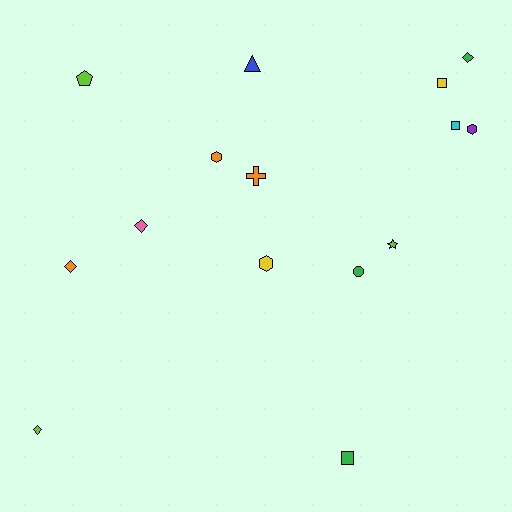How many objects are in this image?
There are 15 objects.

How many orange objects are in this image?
There are 3 orange objects.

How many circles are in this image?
There is 1 circle.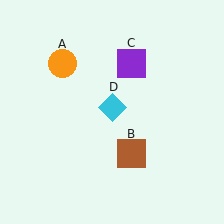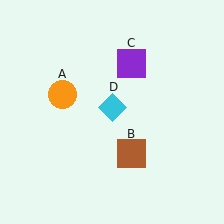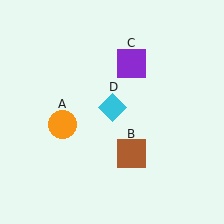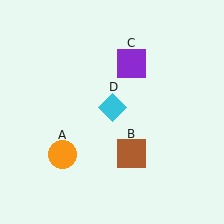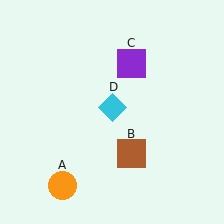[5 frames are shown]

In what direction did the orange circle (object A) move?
The orange circle (object A) moved down.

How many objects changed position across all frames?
1 object changed position: orange circle (object A).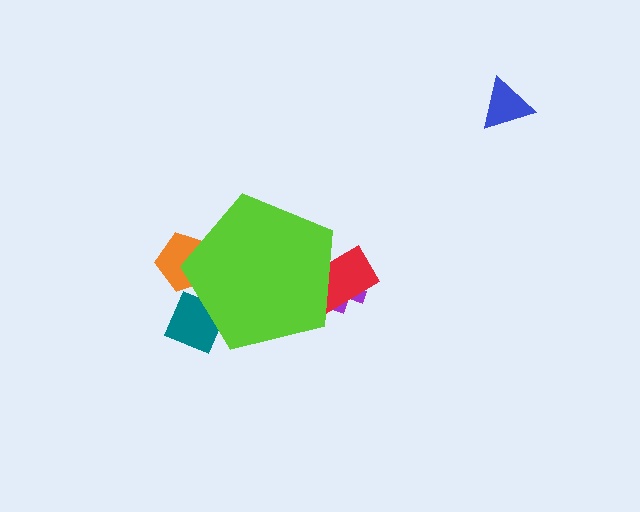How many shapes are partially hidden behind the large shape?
4 shapes are partially hidden.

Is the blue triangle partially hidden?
No, the blue triangle is fully visible.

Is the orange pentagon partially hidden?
Yes, the orange pentagon is partially hidden behind the lime pentagon.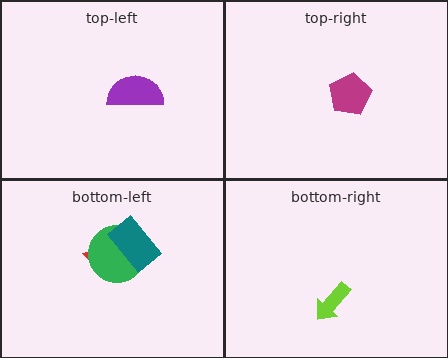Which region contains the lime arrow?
The bottom-right region.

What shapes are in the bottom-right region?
The lime arrow.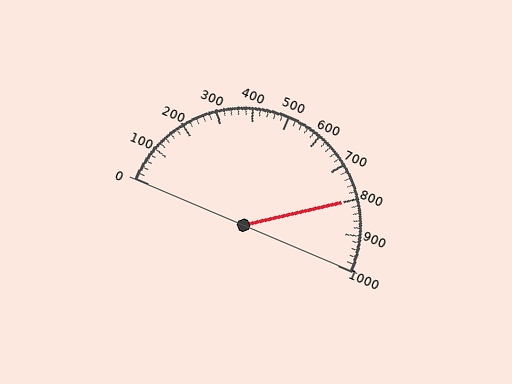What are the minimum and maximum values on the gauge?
The gauge ranges from 0 to 1000.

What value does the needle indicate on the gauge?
The needle indicates approximately 800.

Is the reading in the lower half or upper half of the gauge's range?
The reading is in the upper half of the range (0 to 1000).